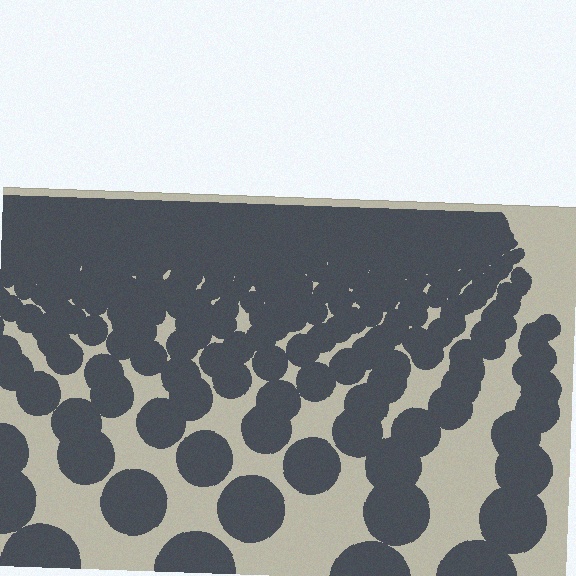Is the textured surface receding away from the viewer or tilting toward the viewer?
The surface is receding away from the viewer. Texture elements get smaller and denser toward the top.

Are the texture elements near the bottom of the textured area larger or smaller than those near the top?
Larger. Near the bottom, elements are closer to the viewer and appear at a bigger on-screen size.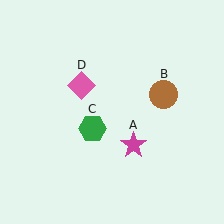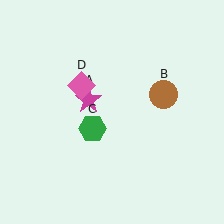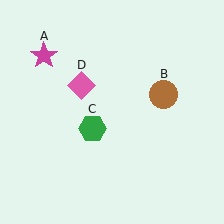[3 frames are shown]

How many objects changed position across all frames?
1 object changed position: magenta star (object A).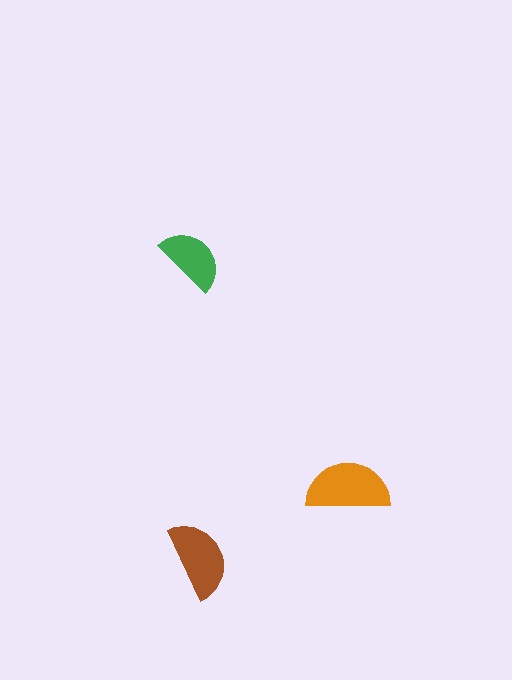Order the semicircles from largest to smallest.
the orange one, the brown one, the green one.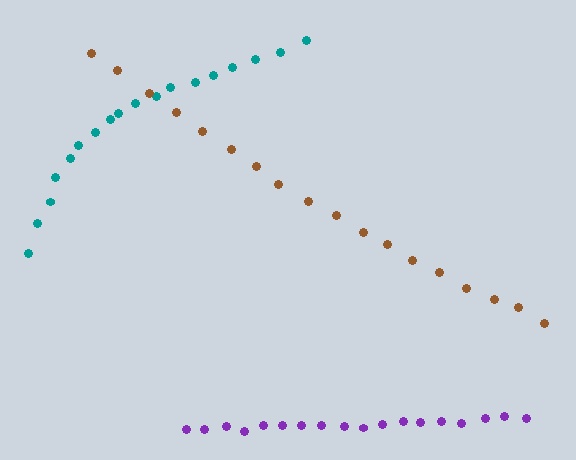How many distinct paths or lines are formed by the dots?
There are 3 distinct paths.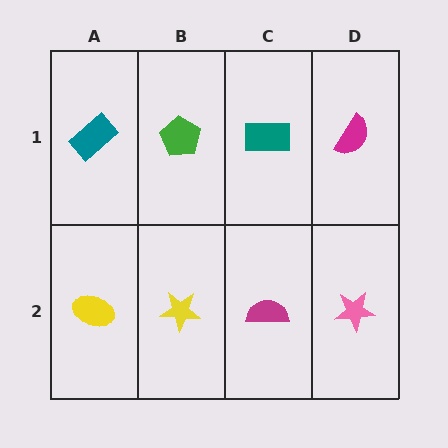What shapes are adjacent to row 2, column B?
A green pentagon (row 1, column B), a yellow ellipse (row 2, column A), a magenta semicircle (row 2, column C).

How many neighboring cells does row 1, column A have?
2.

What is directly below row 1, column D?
A pink star.